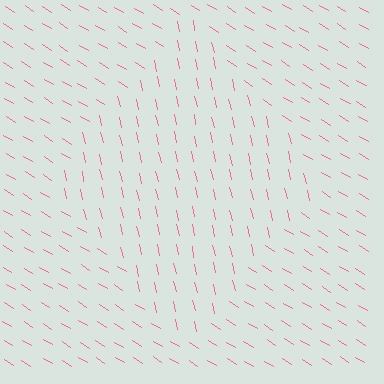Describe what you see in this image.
The image is filled with small pink line segments. A diamond region in the image has lines oriented differently from the surrounding lines, creating a visible texture boundary.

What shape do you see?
I see a diamond.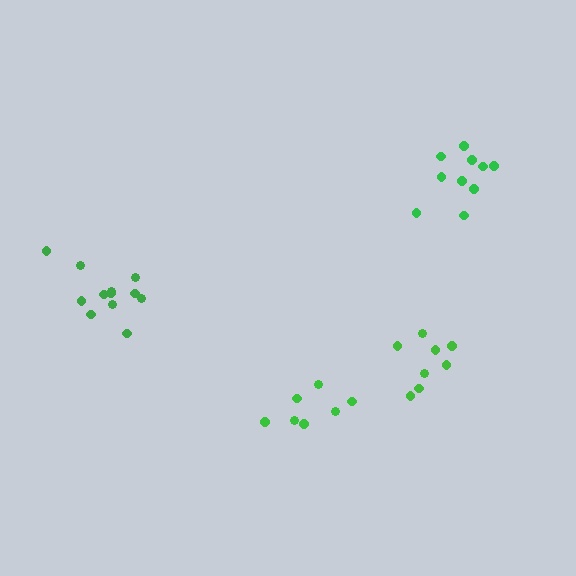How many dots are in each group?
Group 1: 10 dots, Group 2: 12 dots, Group 3: 7 dots, Group 4: 9 dots (38 total).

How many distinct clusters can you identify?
There are 4 distinct clusters.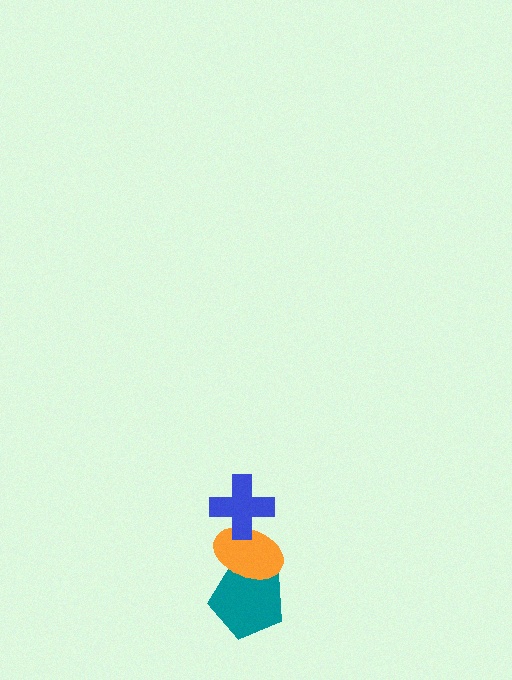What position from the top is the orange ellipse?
The orange ellipse is 2nd from the top.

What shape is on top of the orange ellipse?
The blue cross is on top of the orange ellipse.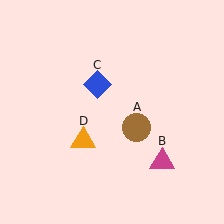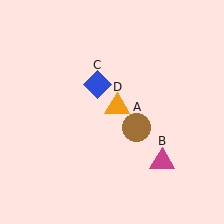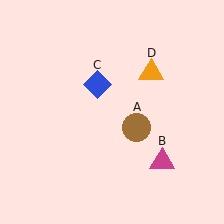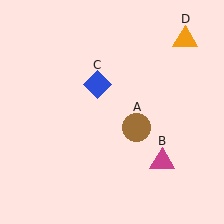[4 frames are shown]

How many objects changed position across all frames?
1 object changed position: orange triangle (object D).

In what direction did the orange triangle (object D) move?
The orange triangle (object D) moved up and to the right.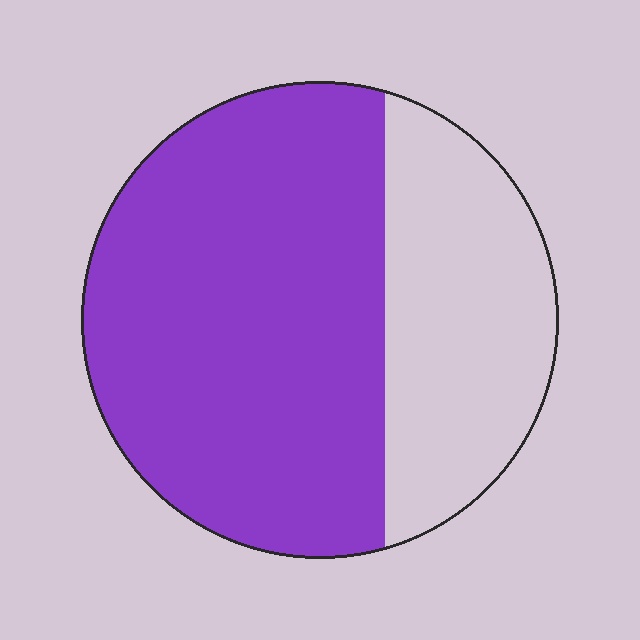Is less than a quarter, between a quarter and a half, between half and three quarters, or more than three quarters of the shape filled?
Between half and three quarters.